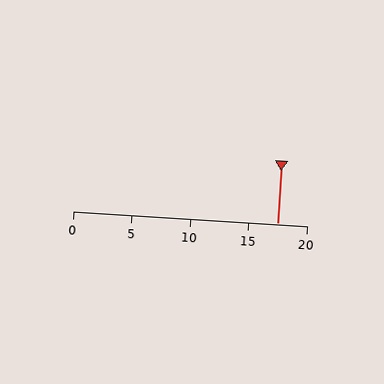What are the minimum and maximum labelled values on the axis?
The axis runs from 0 to 20.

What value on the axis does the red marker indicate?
The marker indicates approximately 17.5.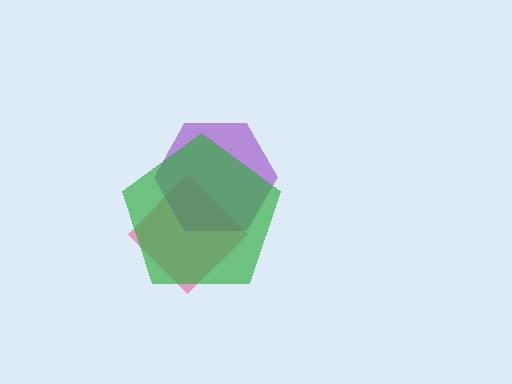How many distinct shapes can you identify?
There are 3 distinct shapes: a pink diamond, a purple hexagon, a green pentagon.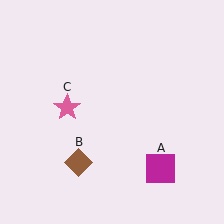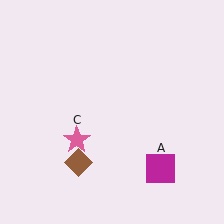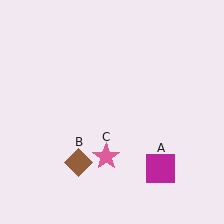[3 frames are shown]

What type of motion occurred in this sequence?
The pink star (object C) rotated counterclockwise around the center of the scene.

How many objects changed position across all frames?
1 object changed position: pink star (object C).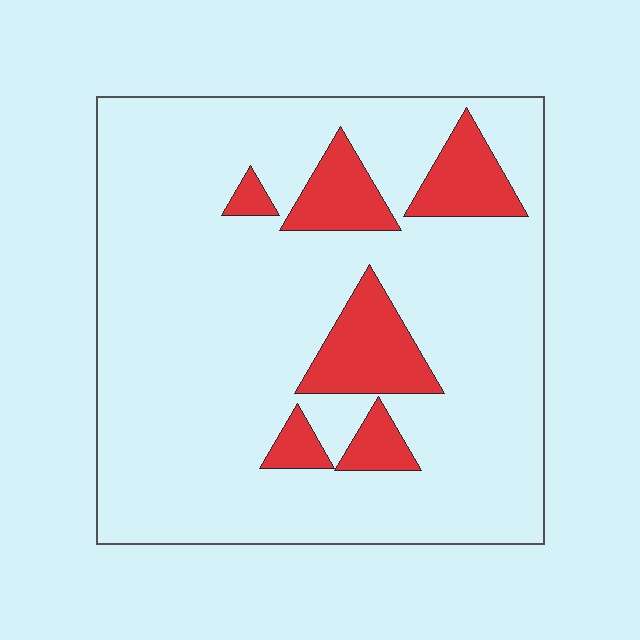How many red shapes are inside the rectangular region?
6.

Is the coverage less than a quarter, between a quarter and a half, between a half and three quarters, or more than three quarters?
Less than a quarter.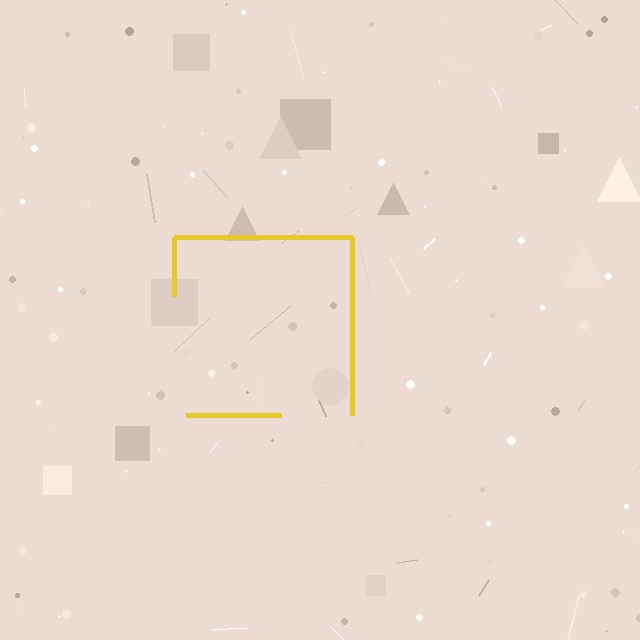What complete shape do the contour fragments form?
The contour fragments form a square.